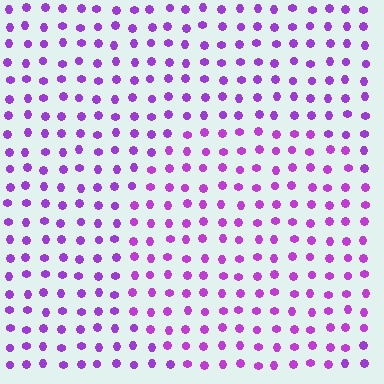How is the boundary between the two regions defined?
The boundary is defined purely by a slight shift in hue (about 15 degrees). Spacing, size, and orientation are identical on both sides.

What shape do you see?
I see a circle.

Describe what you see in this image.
The image is filled with small purple elements in a uniform arrangement. A circle-shaped region is visible where the elements are tinted to a slightly different hue, forming a subtle color boundary.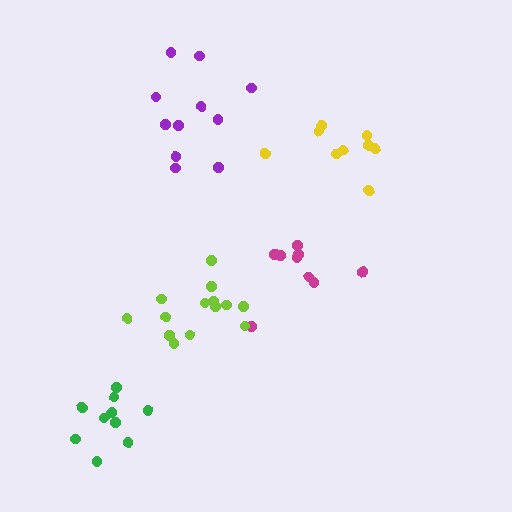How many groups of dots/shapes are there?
There are 5 groups.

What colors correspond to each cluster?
The clusters are colored: green, purple, magenta, yellow, lime.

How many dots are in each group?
Group 1: 10 dots, Group 2: 11 dots, Group 3: 9 dots, Group 4: 9 dots, Group 5: 14 dots (53 total).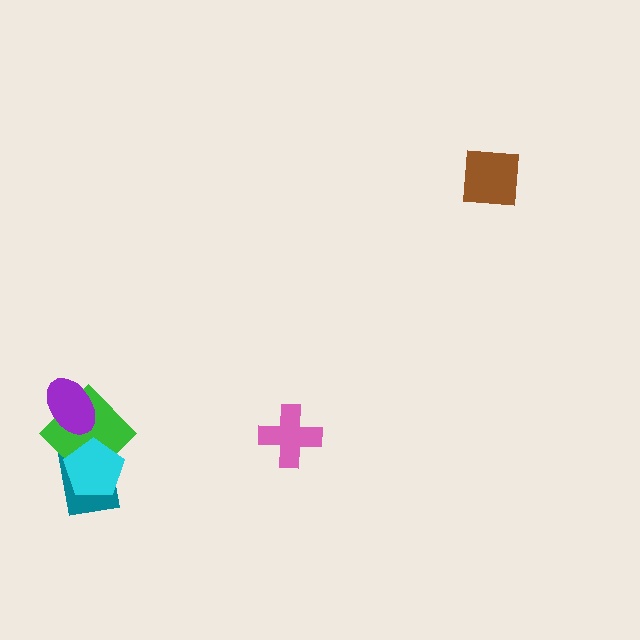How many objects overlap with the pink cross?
0 objects overlap with the pink cross.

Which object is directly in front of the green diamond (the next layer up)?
The cyan pentagon is directly in front of the green diamond.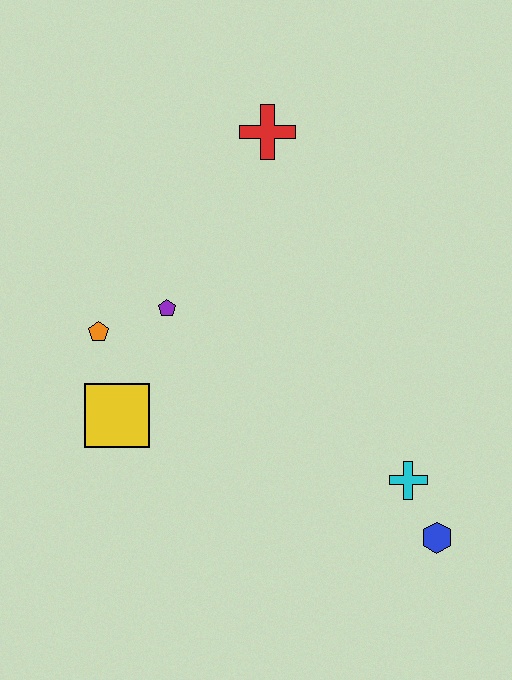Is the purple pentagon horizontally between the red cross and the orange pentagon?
Yes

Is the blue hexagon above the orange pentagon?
No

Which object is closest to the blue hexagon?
The cyan cross is closest to the blue hexagon.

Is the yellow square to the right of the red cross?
No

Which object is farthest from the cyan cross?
The red cross is farthest from the cyan cross.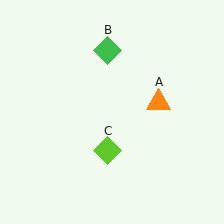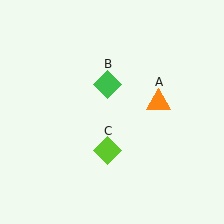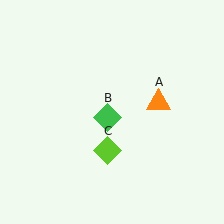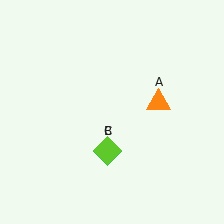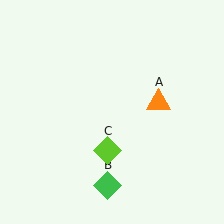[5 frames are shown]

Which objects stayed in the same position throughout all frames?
Orange triangle (object A) and lime diamond (object C) remained stationary.